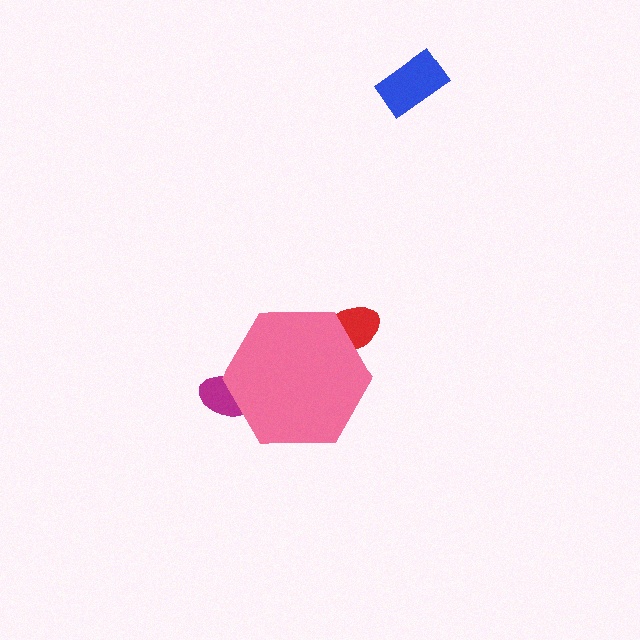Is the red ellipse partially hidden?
Yes, the red ellipse is partially hidden behind the pink hexagon.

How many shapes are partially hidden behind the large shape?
2 shapes are partially hidden.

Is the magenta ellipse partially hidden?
Yes, the magenta ellipse is partially hidden behind the pink hexagon.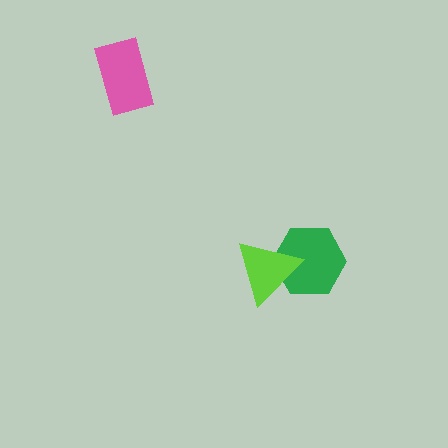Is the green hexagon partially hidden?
Yes, it is partially covered by another shape.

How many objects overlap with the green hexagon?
1 object overlaps with the green hexagon.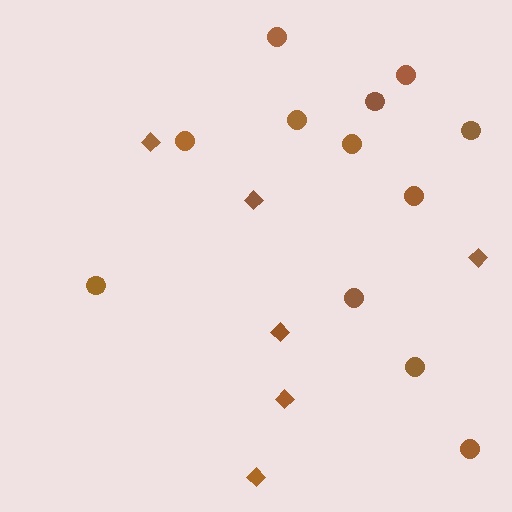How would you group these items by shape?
There are 2 groups: one group of circles (12) and one group of diamonds (6).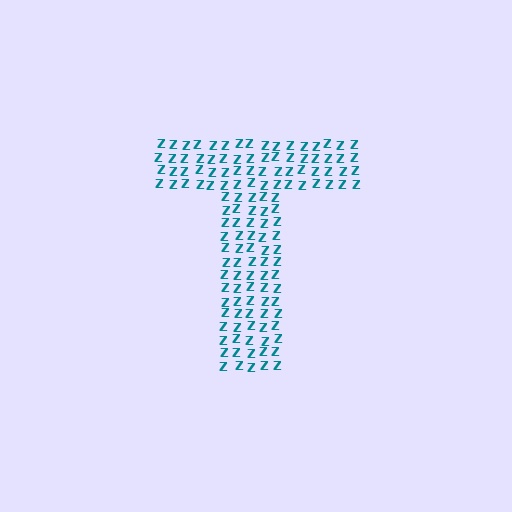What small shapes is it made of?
It is made of small letter Z's.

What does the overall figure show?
The overall figure shows the letter T.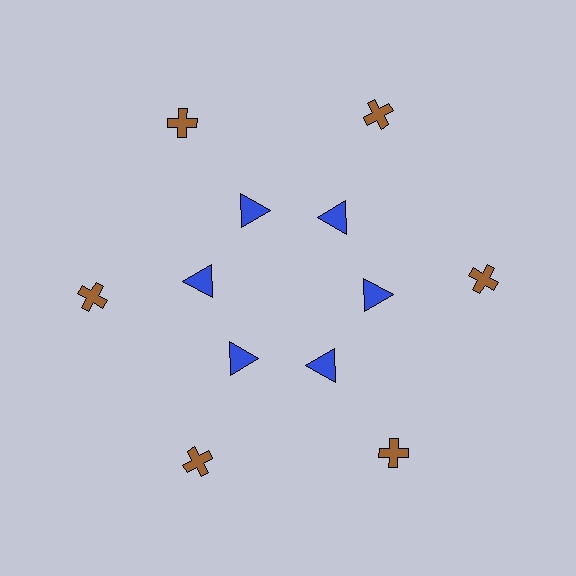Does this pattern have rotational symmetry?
Yes, this pattern has 6-fold rotational symmetry. It looks the same after rotating 60 degrees around the center.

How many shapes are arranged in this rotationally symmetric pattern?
There are 12 shapes, arranged in 6 groups of 2.